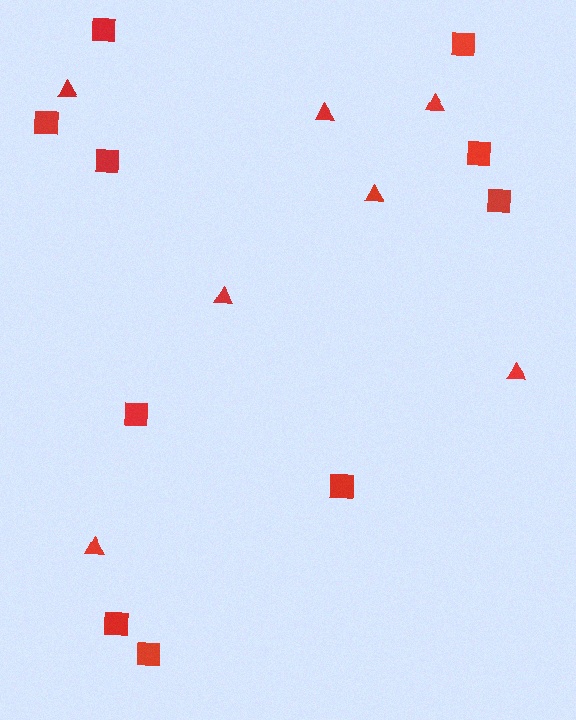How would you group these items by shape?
There are 2 groups: one group of triangles (7) and one group of squares (10).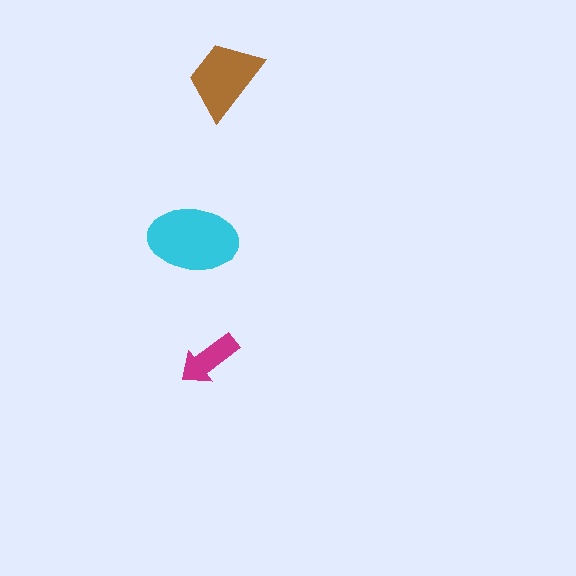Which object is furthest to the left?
The cyan ellipse is leftmost.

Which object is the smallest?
The magenta arrow.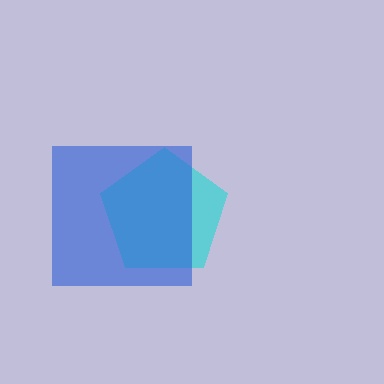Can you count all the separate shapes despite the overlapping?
Yes, there are 2 separate shapes.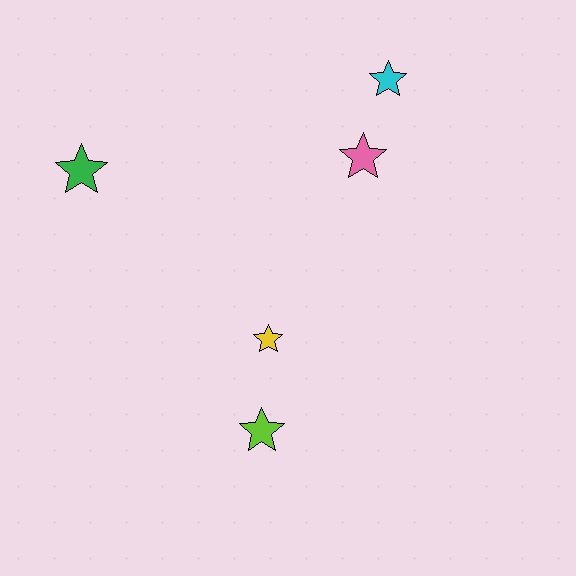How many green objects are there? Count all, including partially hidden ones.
There is 1 green object.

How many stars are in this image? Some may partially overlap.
There are 5 stars.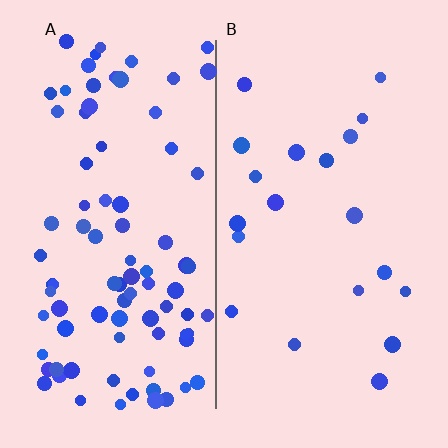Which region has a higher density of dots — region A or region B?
A (the left).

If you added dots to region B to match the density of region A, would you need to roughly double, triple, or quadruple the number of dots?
Approximately quadruple.